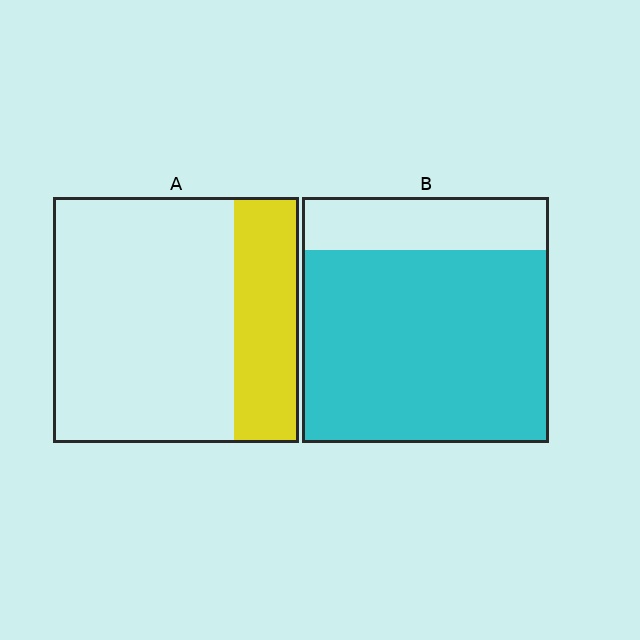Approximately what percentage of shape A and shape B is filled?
A is approximately 25% and B is approximately 80%.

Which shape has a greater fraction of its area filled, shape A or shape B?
Shape B.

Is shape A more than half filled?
No.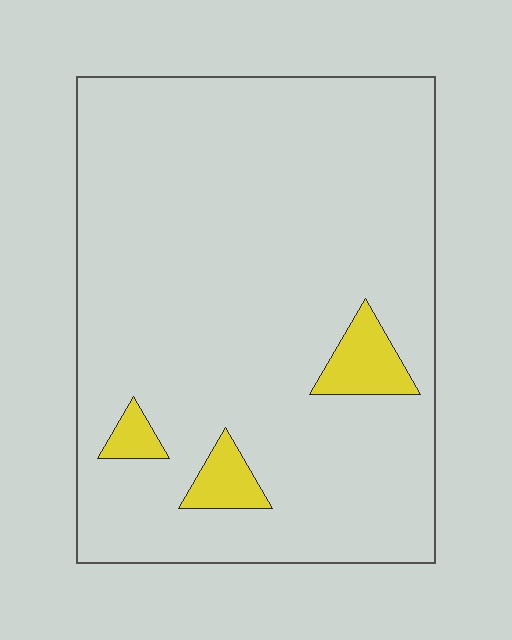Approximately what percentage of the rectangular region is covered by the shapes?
Approximately 5%.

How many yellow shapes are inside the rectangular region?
3.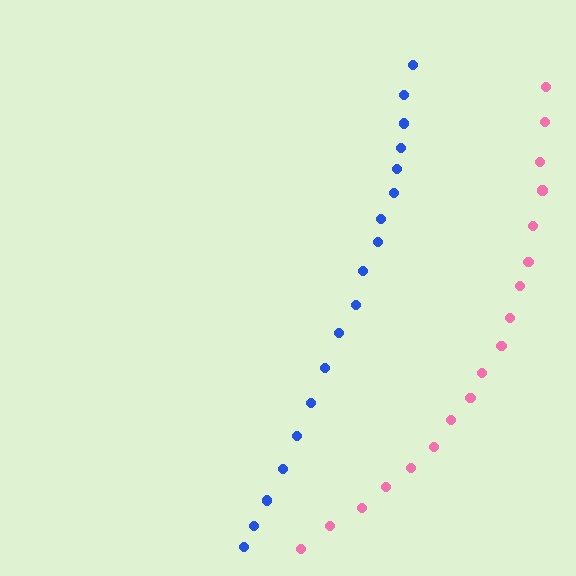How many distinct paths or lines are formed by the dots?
There are 2 distinct paths.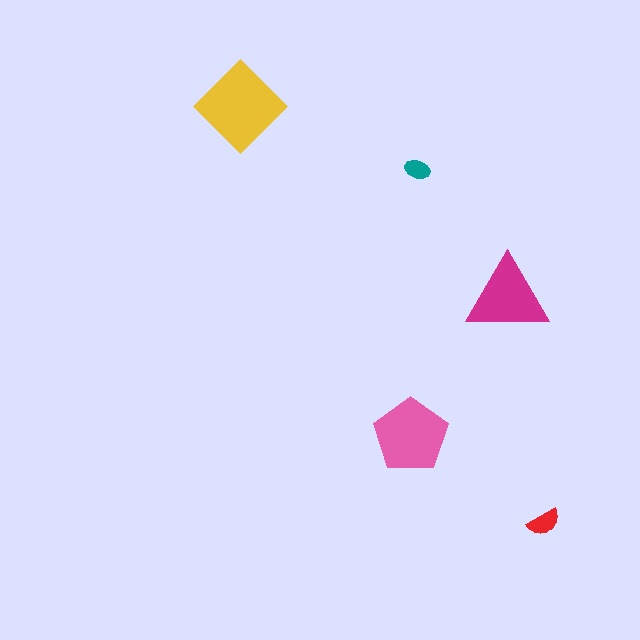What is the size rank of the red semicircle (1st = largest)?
4th.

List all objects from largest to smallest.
The yellow diamond, the pink pentagon, the magenta triangle, the red semicircle, the teal ellipse.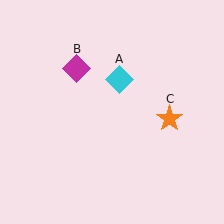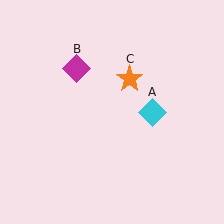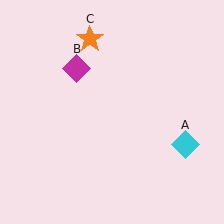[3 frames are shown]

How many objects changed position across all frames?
2 objects changed position: cyan diamond (object A), orange star (object C).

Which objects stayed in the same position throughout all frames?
Magenta diamond (object B) remained stationary.